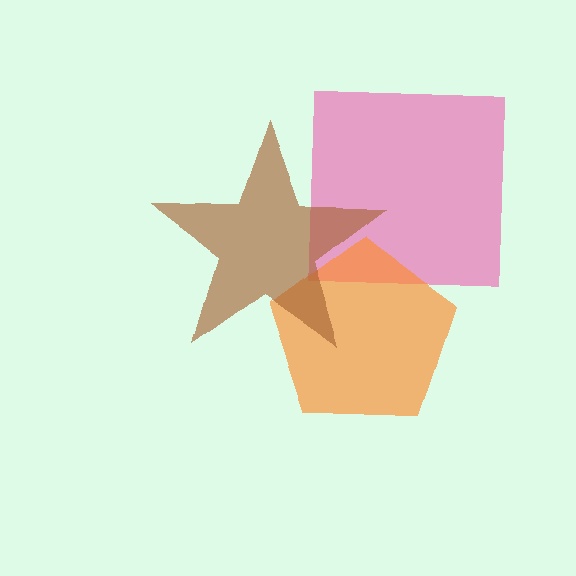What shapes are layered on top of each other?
The layered shapes are: a pink square, an orange pentagon, a brown star.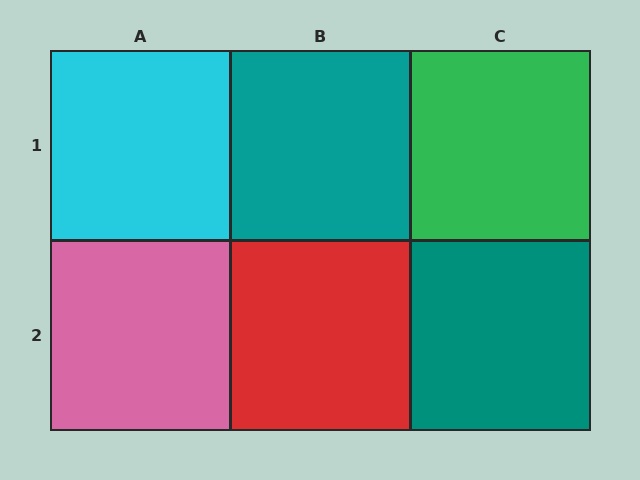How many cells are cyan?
1 cell is cyan.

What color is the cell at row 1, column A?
Cyan.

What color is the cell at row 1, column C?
Green.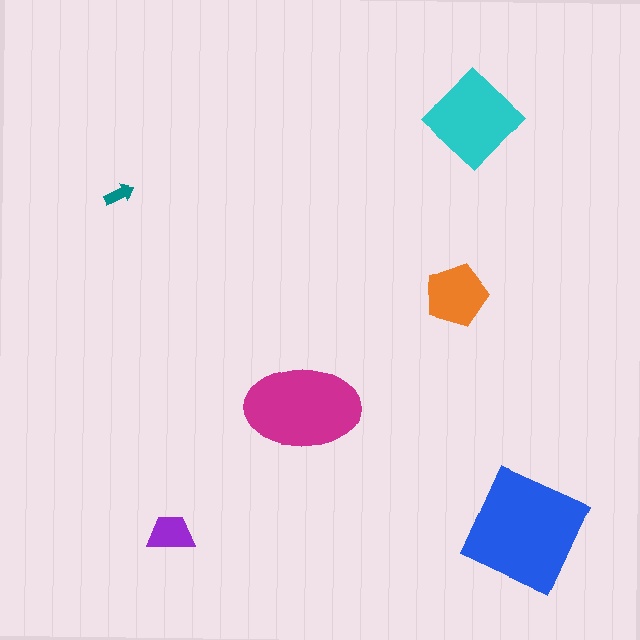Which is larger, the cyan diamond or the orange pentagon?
The cyan diamond.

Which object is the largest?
The blue square.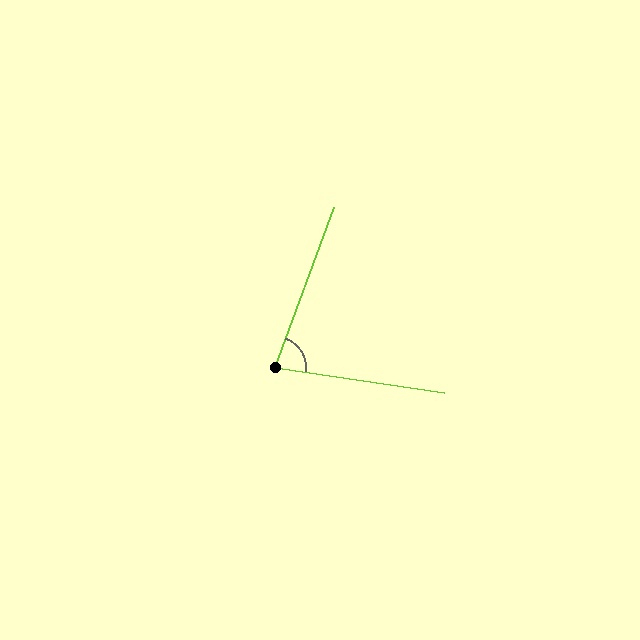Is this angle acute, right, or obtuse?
It is acute.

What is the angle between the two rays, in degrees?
Approximately 78 degrees.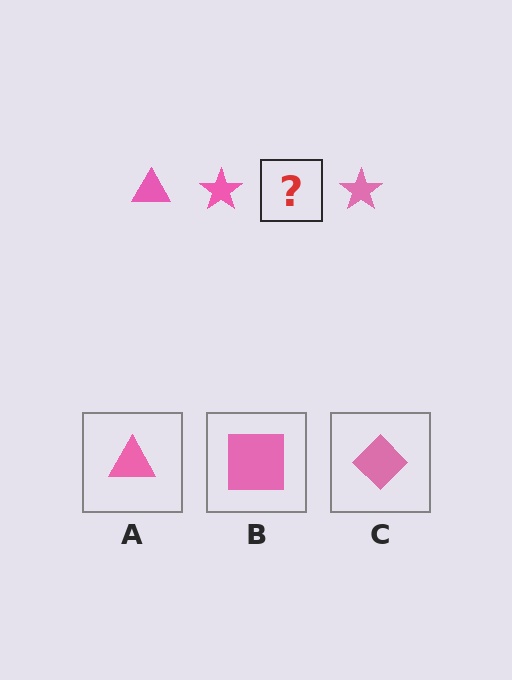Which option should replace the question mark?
Option A.